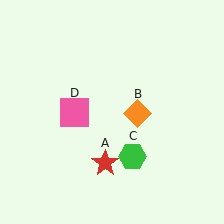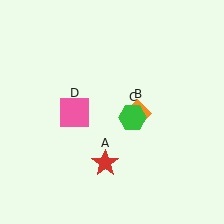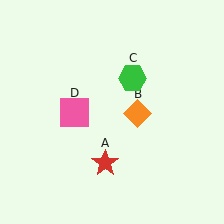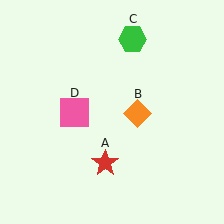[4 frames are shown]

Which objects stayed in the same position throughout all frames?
Red star (object A) and orange diamond (object B) and pink square (object D) remained stationary.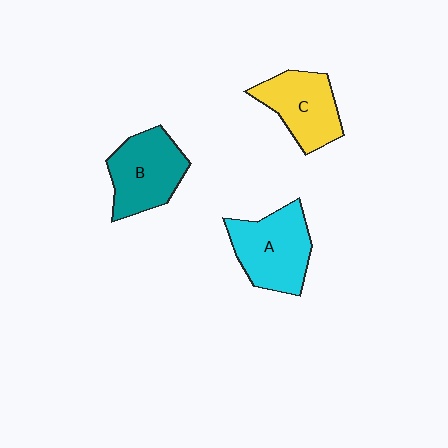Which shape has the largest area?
Shape A (cyan).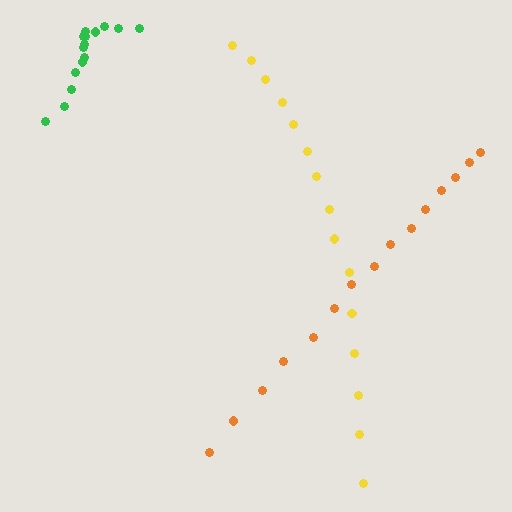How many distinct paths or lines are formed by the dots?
There are 3 distinct paths.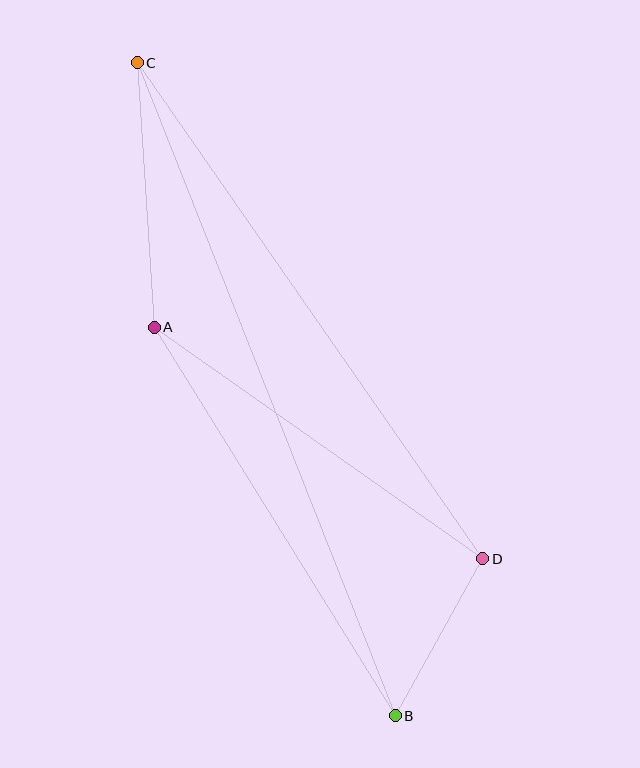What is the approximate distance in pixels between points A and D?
The distance between A and D is approximately 402 pixels.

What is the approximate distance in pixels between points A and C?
The distance between A and C is approximately 265 pixels.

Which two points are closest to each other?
Points B and D are closest to each other.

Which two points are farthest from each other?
Points B and C are farthest from each other.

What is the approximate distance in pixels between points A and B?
The distance between A and B is approximately 457 pixels.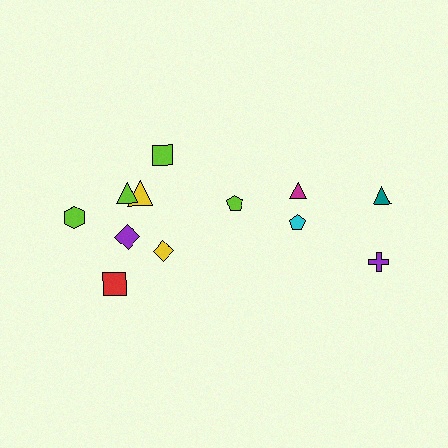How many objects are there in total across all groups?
There are 12 objects.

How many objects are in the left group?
There are 8 objects.